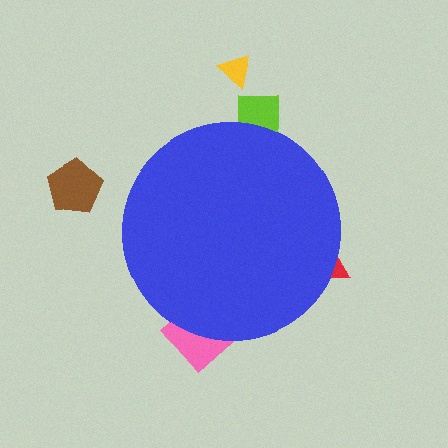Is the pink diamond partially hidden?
Yes, the pink diamond is partially hidden behind the blue circle.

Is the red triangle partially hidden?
Yes, the red triangle is partially hidden behind the blue circle.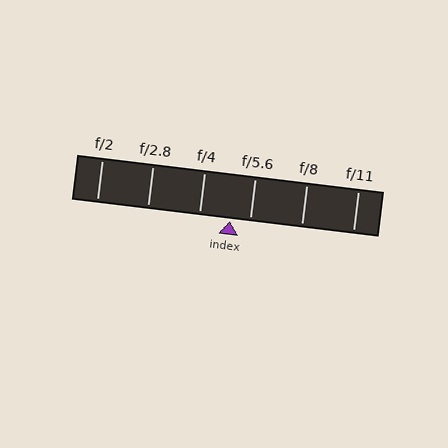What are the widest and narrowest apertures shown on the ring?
The widest aperture shown is f/2 and the narrowest is f/11.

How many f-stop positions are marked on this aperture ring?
There are 6 f-stop positions marked.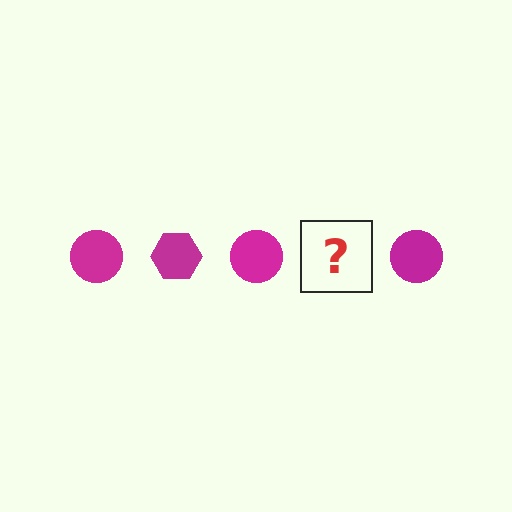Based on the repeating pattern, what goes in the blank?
The blank should be a magenta hexagon.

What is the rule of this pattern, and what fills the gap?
The rule is that the pattern cycles through circle, hexagon shapes in magenta. The gap should be filled with a magenta hexagon.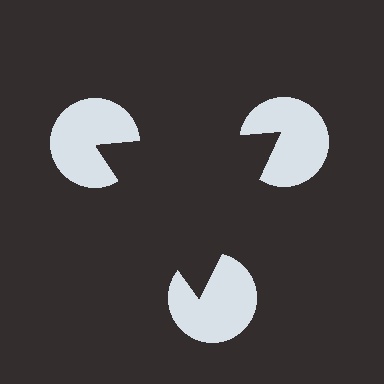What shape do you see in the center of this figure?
An illusory triangle — its edges are inferred from the aligned wedge cuts in the pac-man discs, not physically drawn.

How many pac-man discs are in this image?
There are 3 — one at each vertex of the illusory triangle.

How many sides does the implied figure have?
3 sides.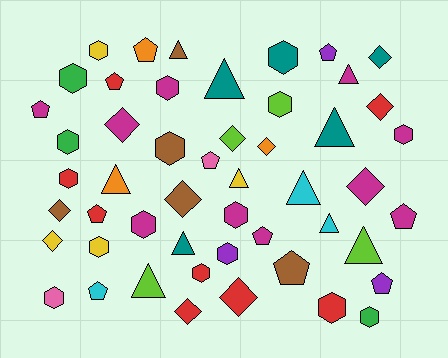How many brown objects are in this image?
There are 5 brown objects.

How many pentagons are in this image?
There are 11 pentagons.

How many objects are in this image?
There are 50 objects.